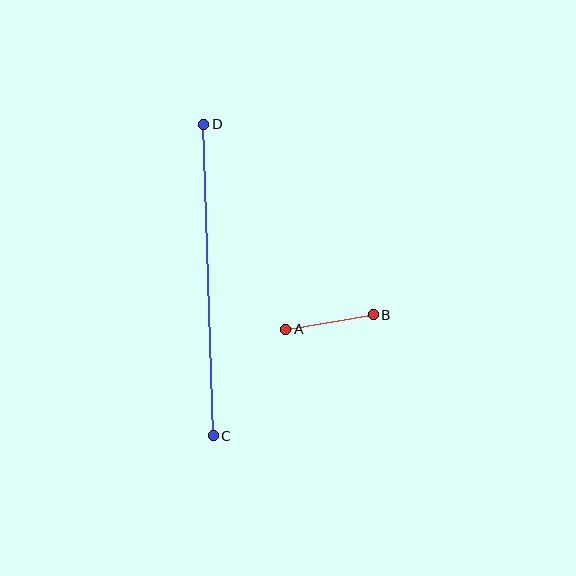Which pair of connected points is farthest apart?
Points C and D are farthest apart.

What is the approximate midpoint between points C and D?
The midpoint is at approximately (208, 280) pixels.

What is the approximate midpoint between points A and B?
The midpoint is at approximately (330, 322) pixels.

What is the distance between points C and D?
The distance is approximately 311 pixels.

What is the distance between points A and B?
The distance is approximately 89 pixels.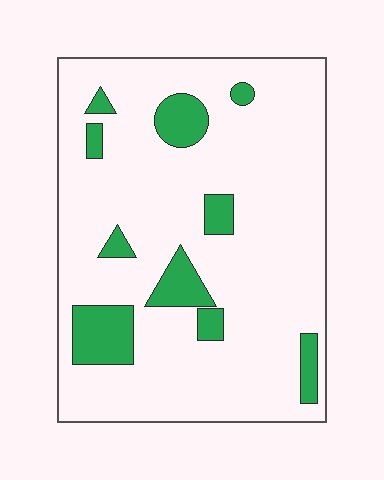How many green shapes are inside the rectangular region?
10.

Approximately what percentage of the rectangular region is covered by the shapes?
Approximately 15%.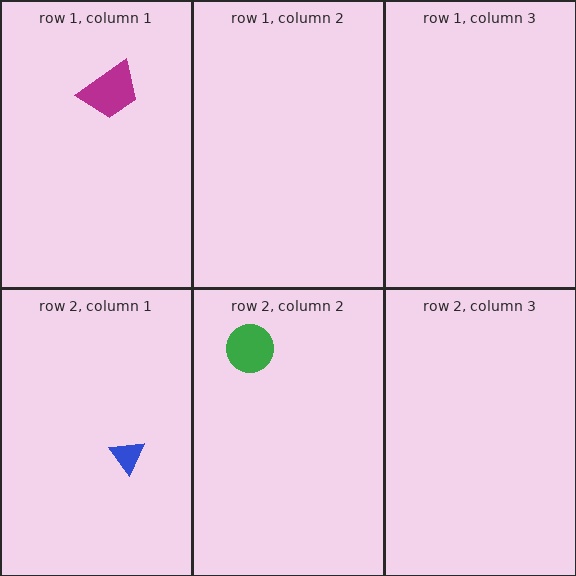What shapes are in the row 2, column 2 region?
The green circle.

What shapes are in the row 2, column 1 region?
The blue triangle.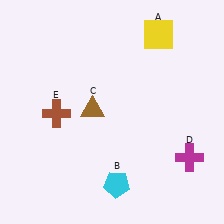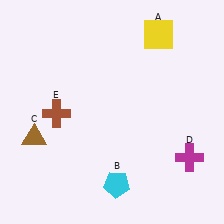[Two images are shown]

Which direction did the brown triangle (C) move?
The brown triangle (C) moved left.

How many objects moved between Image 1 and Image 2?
1 object moved between the two images.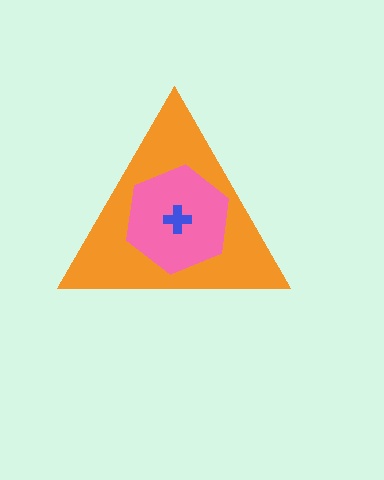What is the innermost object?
The blue cross.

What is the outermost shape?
The orange triangle.